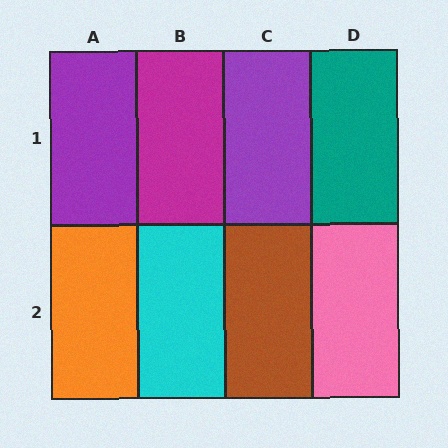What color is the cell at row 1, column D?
Teal.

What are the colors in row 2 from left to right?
Orange, cyan, brown, pink.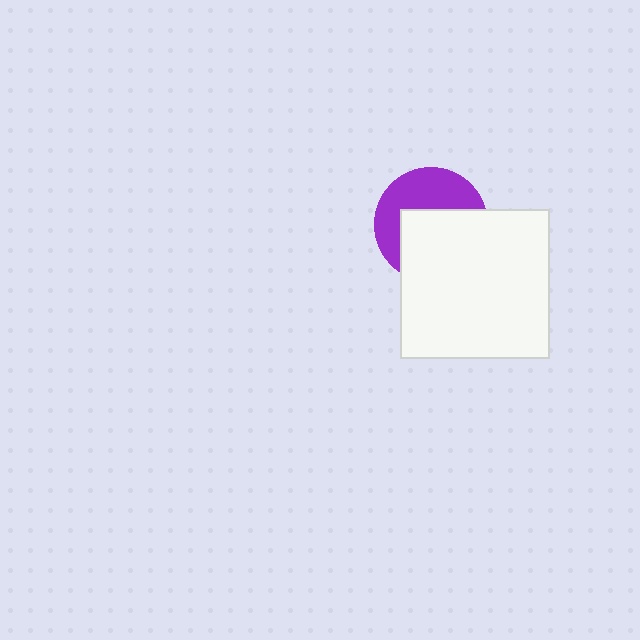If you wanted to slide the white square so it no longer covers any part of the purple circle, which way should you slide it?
Slide it toward the lower-right — that is the most direct way to separate the two shapes.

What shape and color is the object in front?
The object in front is a white square.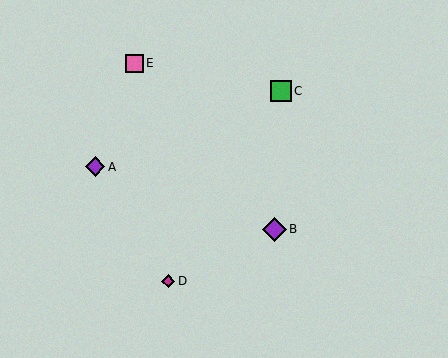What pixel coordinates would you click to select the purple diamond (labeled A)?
Click at (95, 167) to select the purple diamond A.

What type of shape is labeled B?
Shape B is a purple diamond.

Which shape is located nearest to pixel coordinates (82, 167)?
The purple diamond (labeled A) at (95, 167) is nearest to that location.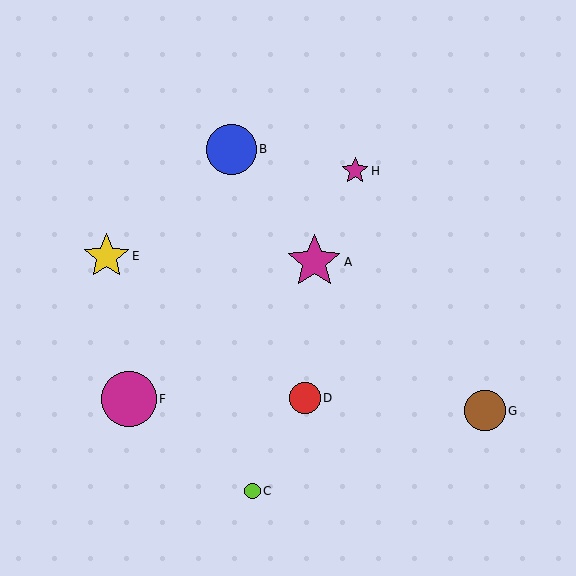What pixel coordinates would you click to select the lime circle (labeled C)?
Click at (252, 491) to select the lime circle C.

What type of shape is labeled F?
Shape F is a magenta circle.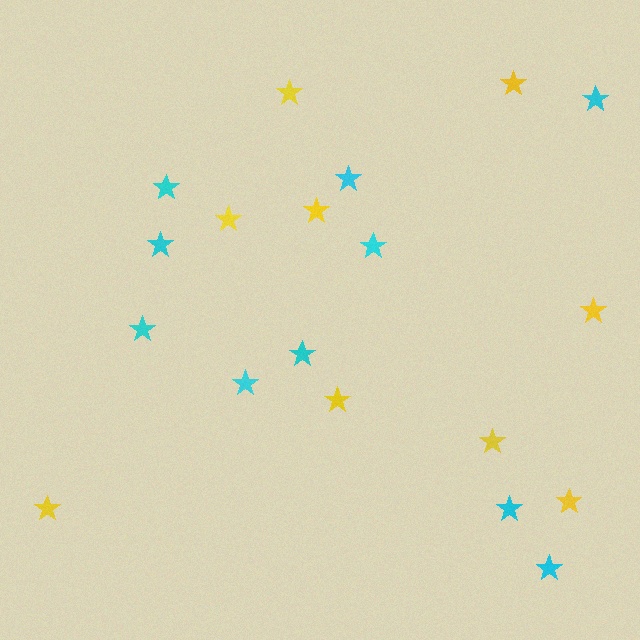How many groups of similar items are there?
There are 2 groups: one group of cyan stars (10) and one group of yellow stars (9).